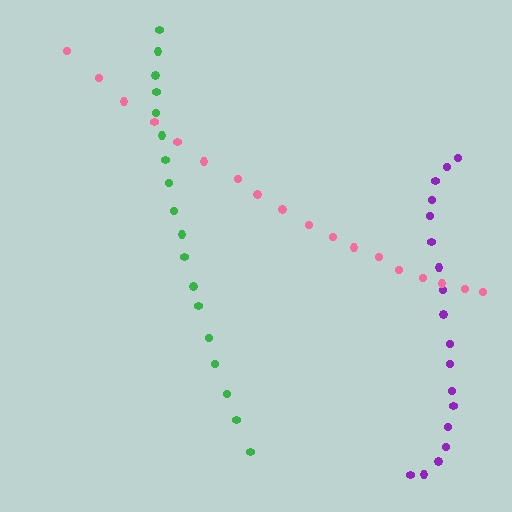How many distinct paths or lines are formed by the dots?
There are 3 distinct paths.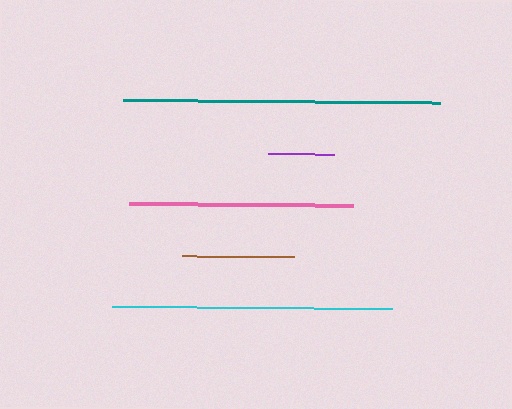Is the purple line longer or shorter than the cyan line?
The cyan line is longer than the purple line.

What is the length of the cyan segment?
The cyan segment is approximately 280 pixels long.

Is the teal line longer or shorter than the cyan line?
The teal line is longer than the cyan line.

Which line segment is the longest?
The teal line is the longest at approximately 317 pixels.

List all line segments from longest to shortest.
From longest to shortest: teal, cyan, pink, brown, purple.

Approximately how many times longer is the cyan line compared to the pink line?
The cyan line is approximately 1.3 times the length of the pink line.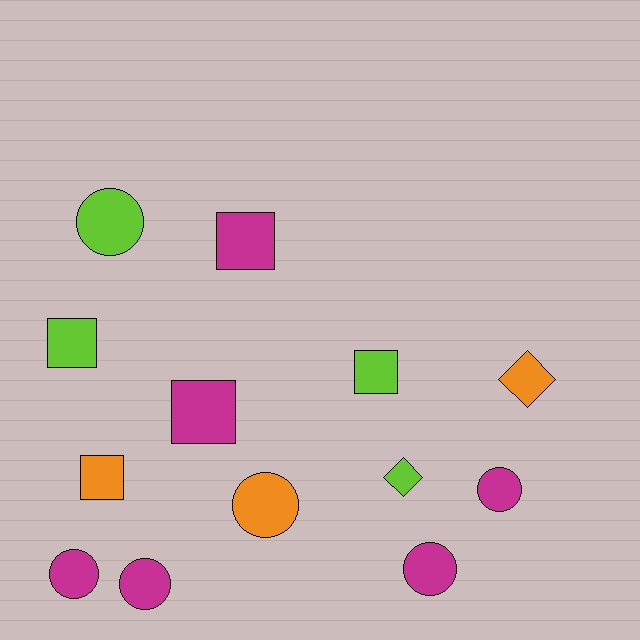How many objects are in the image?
There are 13 objects.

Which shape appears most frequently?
Circle, with 6 objects.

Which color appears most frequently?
Magenta, with 6 objects.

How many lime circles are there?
There is 1 lime circle.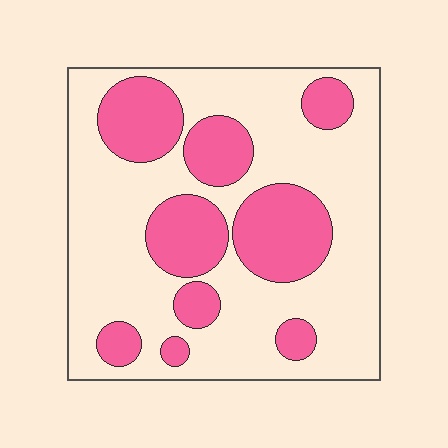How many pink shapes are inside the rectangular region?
9.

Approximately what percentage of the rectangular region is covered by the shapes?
Approximately 30%.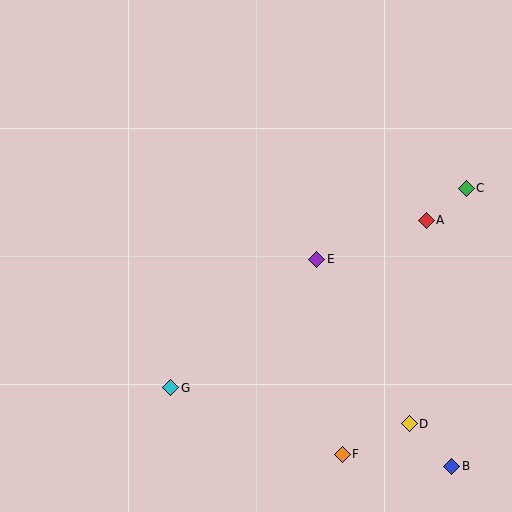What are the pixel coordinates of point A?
Point A is at (426, 220).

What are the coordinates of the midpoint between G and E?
The midpoint between G and E is at (244, 323).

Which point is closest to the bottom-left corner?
Point G is closest to the bottom-left corner.